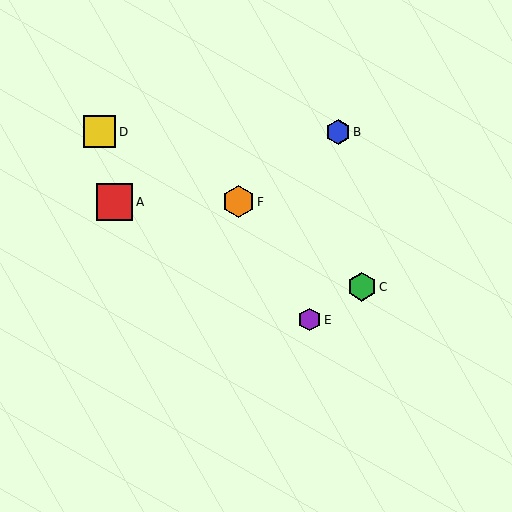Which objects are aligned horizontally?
Objects A, F are aligned horizontally.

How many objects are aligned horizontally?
2 objects (A, F) are aligned horizontally.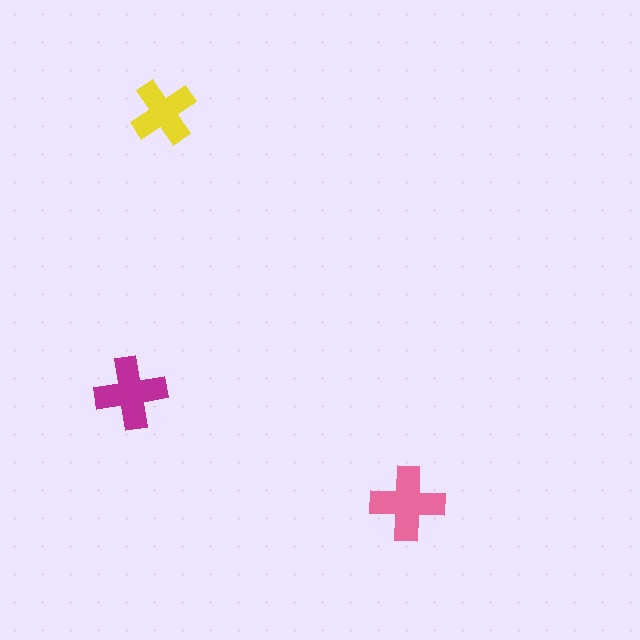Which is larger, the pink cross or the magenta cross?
The pink one.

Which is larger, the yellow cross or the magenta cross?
The magenta one.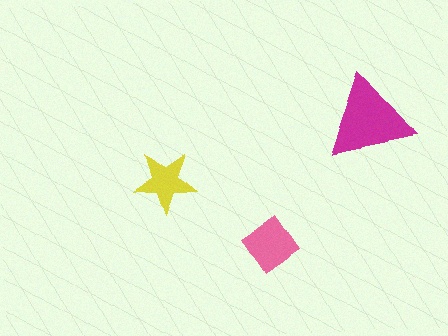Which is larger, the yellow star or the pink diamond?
The pink diamond.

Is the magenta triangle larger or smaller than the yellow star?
Larger.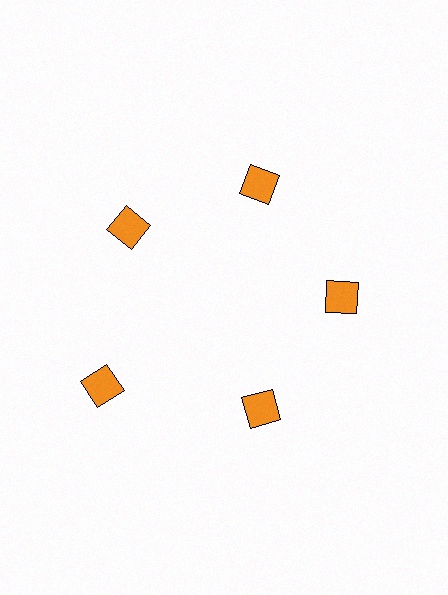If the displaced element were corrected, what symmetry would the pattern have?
It would have 5-fold rotational symmetry — the pattern would map onto itself every 72 degrees.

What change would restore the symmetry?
The symmetry would be restored by moving it inward, back onto the ring so that all 5 squares sit at equal angles and equal distance from the center.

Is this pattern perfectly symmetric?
No. The 5 orange squares are arranged in a ring, but one element near the 8 o'clock position is pushed outward from the center, breaking the 5-fold rotational symmetry.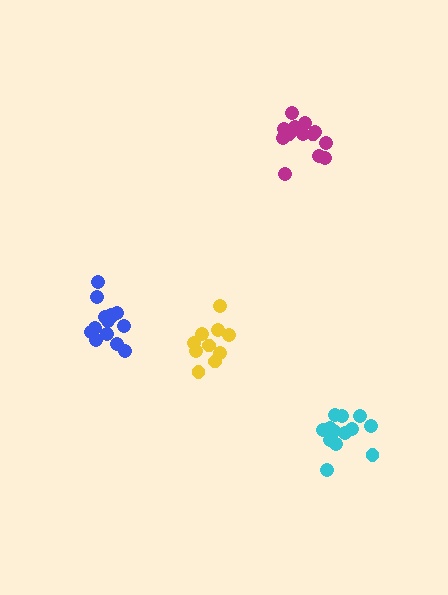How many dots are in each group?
Group 1: 13 dots, Group 2: 10 dots, Group 3: 14 dots, Group 4: 14 dots (51 total).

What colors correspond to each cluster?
The clusters are colored: cyan, yellow, blue, magenta.